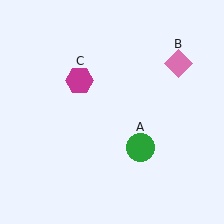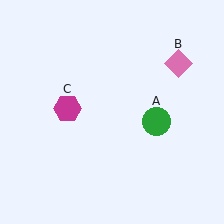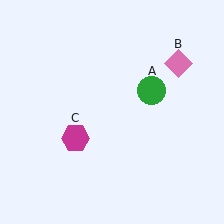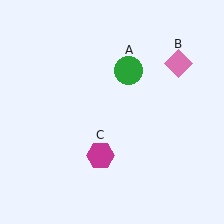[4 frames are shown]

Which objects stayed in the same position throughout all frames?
Pink diamond (object B) remained stationary.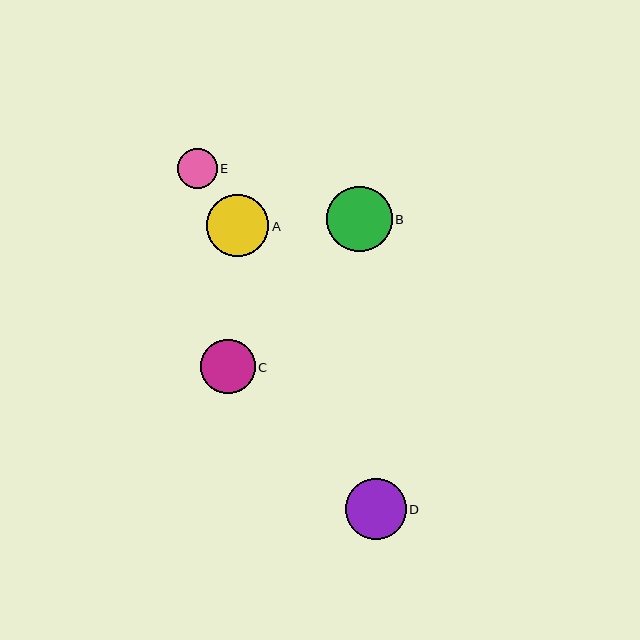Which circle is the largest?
Circle B is the largest with a size of approximately 65 pixels.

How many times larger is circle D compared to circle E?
Circle D is approximately 1.5 times the size of circle E.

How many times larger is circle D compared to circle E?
Circle D is approximately 1.5 times the size of circle E.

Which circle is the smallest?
Circle E is the smallest with a size of approximately 40 pixels.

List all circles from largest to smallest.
From largest to smallest: B, A, D, C, E.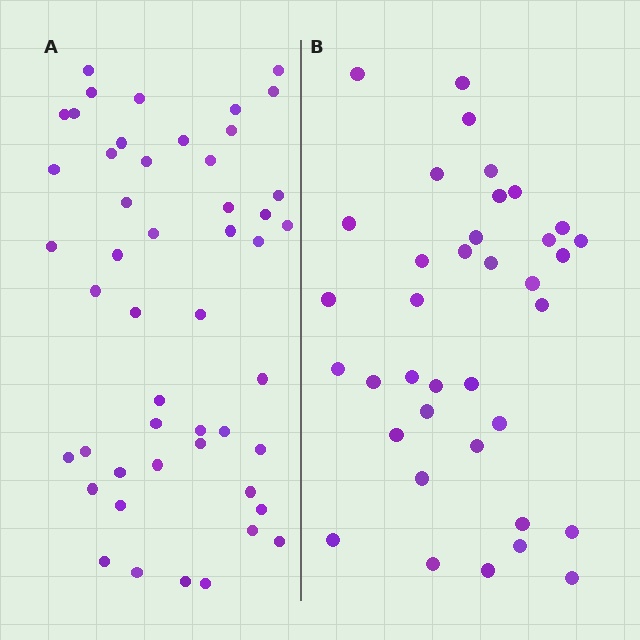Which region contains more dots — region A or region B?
Region A (the left region) has more dots.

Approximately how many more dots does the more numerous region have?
Region A has roughly 12 or so more dots than region B.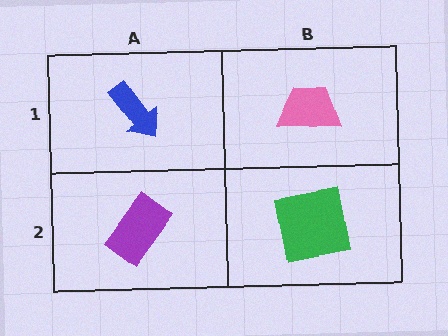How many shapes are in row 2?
2 shapes.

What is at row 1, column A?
A blue arrow.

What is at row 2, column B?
A green square.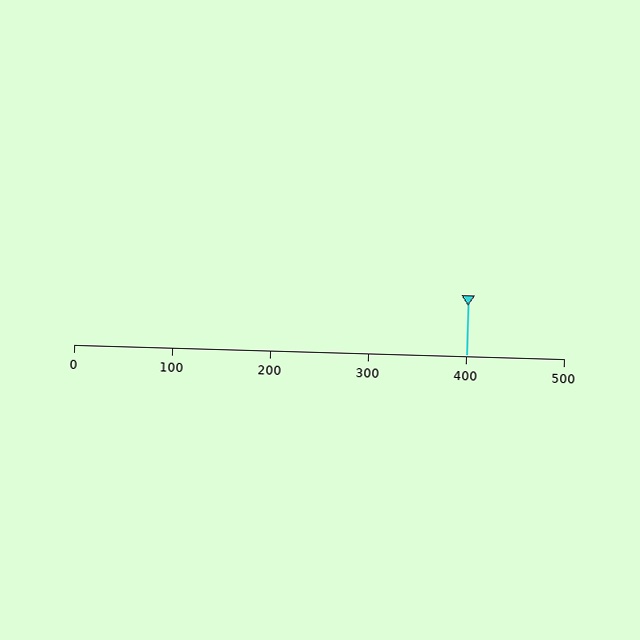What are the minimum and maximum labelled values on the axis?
The axis runs from 0 to 500.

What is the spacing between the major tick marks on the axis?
The major ticks are spaced 100 apart.